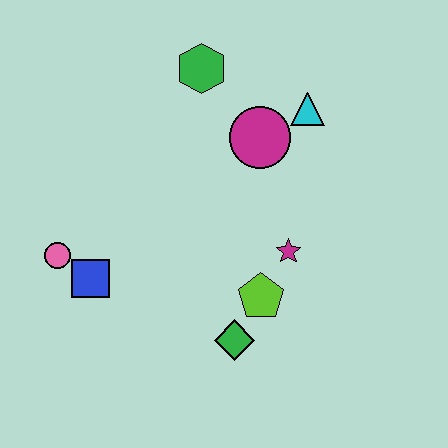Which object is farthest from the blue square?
The cyan triangle is farthest from the blue square.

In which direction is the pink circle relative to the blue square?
The pink circle is to the left of the blue square.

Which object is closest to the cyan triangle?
The magenta circle is closest to the cyan triangle.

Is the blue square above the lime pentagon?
Yes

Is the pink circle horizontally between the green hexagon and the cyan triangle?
No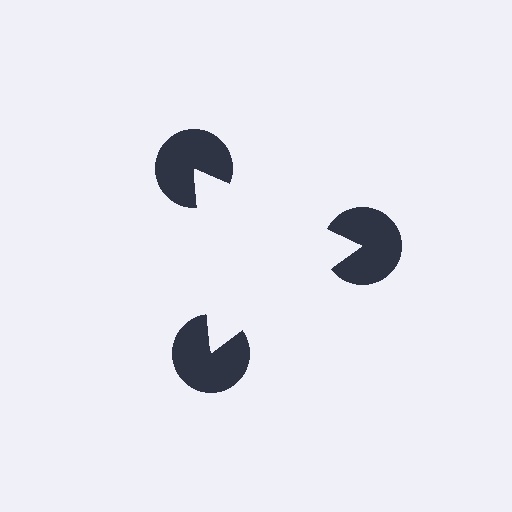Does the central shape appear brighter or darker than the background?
It typically appears slightly brighter than the background, even though no actual brightness change is drawn.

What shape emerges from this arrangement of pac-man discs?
An illusory triangle — its edges are inferred from the aligned wedge cuts in the pac-man discs, not physically drawn.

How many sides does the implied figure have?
3 sides.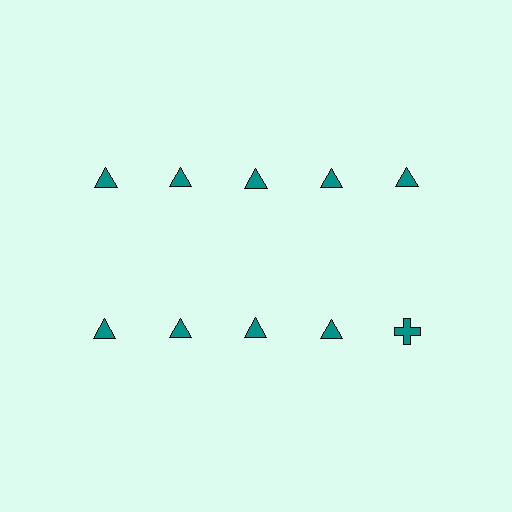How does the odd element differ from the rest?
It has a different shape: cross instead of triangle.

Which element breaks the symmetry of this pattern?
The teal cross in the second row, rightmost column breaks the symmetry. All other shapes are teal triangles.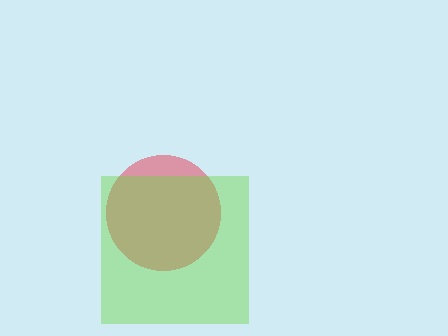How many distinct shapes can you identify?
There are 2 distinct shapes: a red circle, a lime square.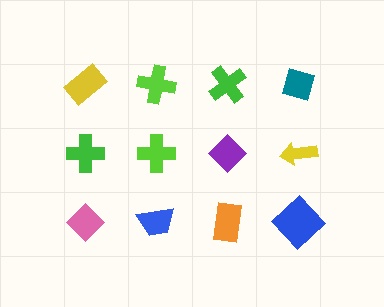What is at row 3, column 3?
An orange rectangle.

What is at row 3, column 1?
A pink diamond.